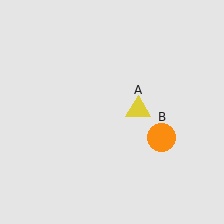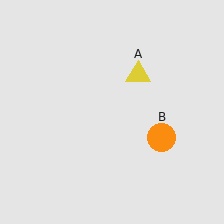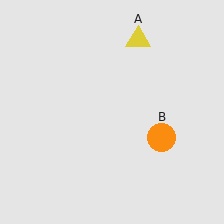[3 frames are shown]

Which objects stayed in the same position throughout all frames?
Orange circle (object B) remained stationary.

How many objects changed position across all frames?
1 object changed position: yellow triangle (object A).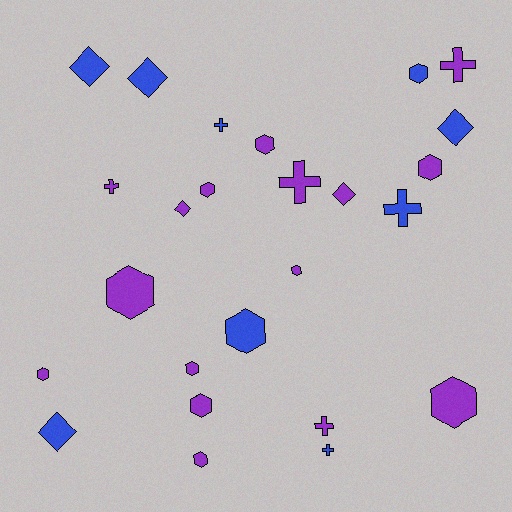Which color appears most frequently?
Purple, with 16 objects.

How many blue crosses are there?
There are 3 blue crosses.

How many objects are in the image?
There are 25 objects.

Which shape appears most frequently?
Hexagon, with 12 objects.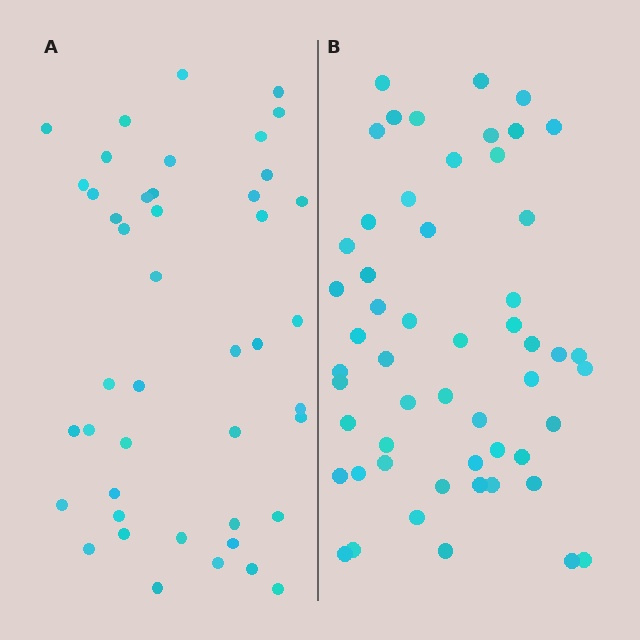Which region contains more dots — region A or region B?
Region B (the right region) has more dots.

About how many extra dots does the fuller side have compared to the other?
Region B has roughly 10 or so more dots than region A.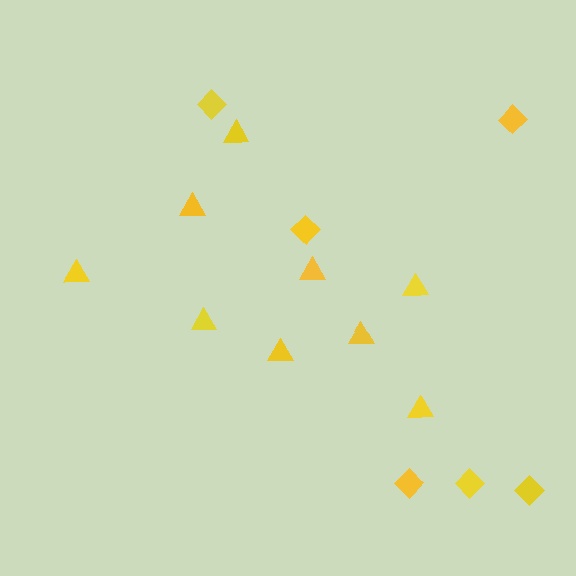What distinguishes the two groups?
There are 2 groups: one group of diamonds (6) and one group of triangles (9).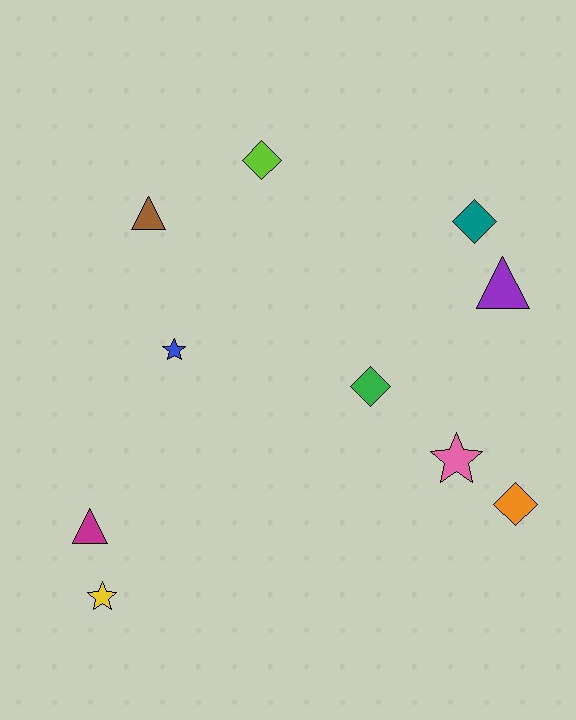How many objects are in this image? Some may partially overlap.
There are 10 objects.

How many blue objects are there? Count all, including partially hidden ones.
There is 1 blue object.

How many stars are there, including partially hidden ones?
There are 3 stars.